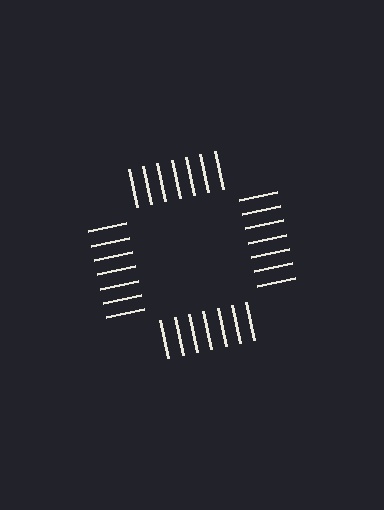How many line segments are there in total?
28 — 7 along each of the 4 edges.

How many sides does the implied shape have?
4 sides — the line-ends trace a square.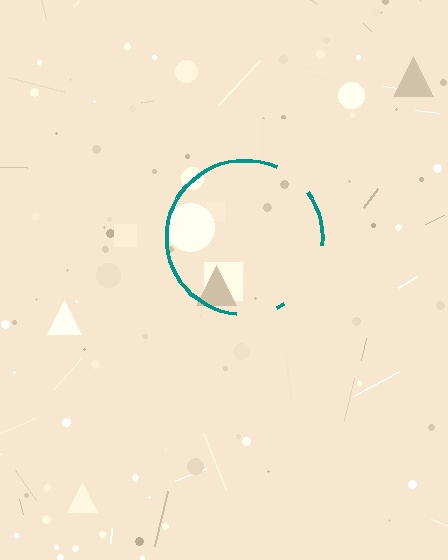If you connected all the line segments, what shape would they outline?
They would outline a circle.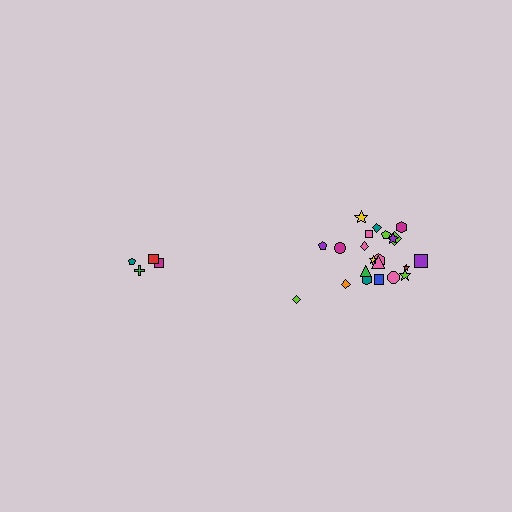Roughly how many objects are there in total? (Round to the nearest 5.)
Roughly 25 objects in total.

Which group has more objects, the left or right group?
The right group.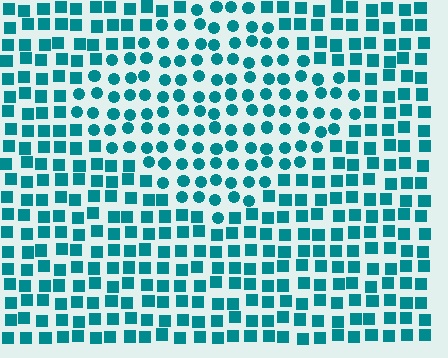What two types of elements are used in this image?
The image uses circles inside the diamond region and squares outside it.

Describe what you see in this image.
The image is filled with small teal elements arranged in a uniform grid. A diamond-shaped region contains circles, while the surrounding area contains squares. The boundary is defined purely by the change in element shape.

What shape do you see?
I see a diamond.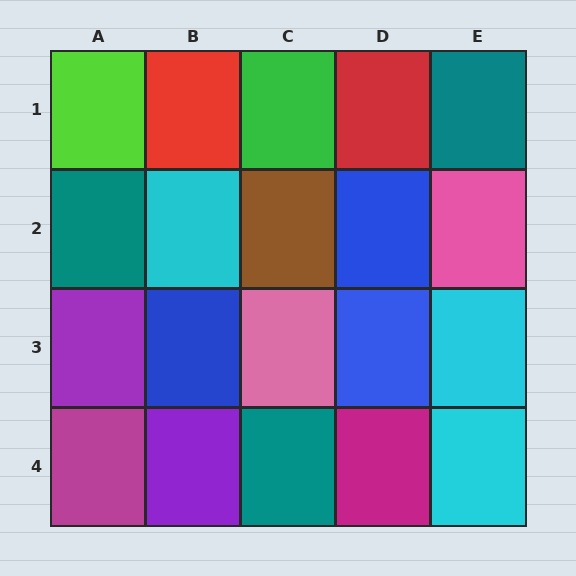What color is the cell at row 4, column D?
Magenta.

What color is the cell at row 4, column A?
Magenta.